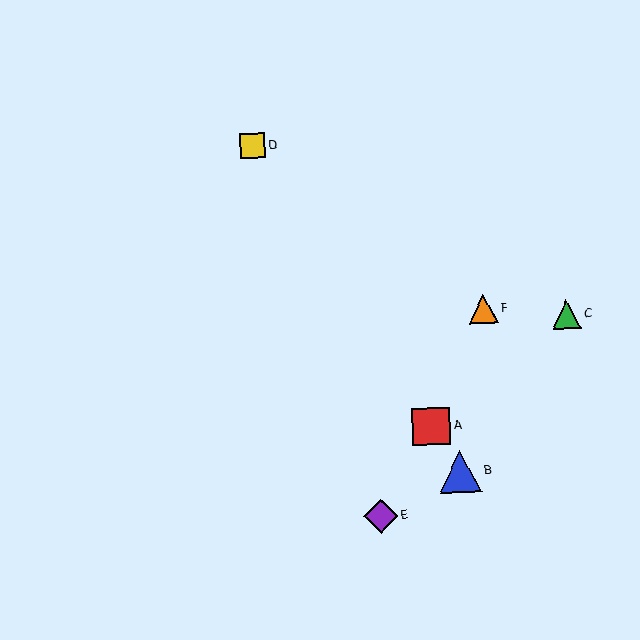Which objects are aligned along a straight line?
Objects A, B, D are aligned along a straight line.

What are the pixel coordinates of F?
Object F is at (483, 309).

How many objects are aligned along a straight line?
3 objects (A, B, D) are aligned along a straight line.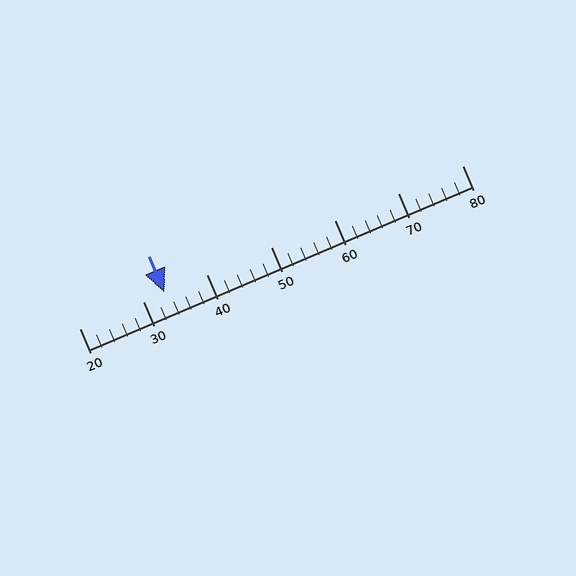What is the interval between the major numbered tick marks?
The major tick marks are spaced 10 units apart.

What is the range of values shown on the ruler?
The ruler shows values from 20 to 80.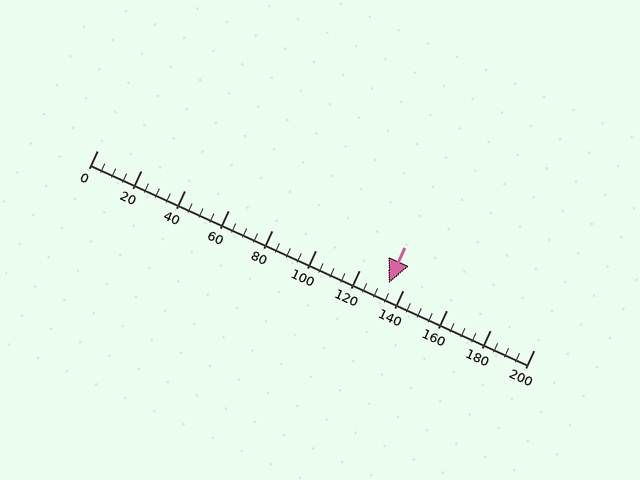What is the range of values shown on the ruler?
The ruler shows values from 0 to 200.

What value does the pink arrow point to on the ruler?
The pink arrow points to approximately 134.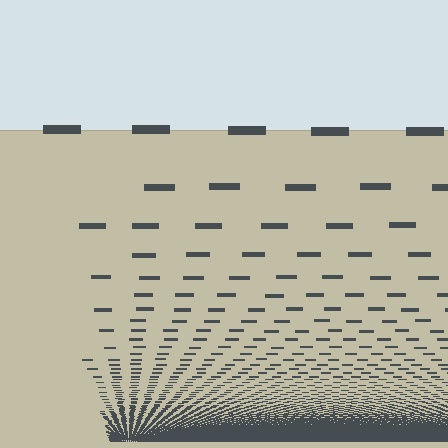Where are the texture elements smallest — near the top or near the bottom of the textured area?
Near the bottom.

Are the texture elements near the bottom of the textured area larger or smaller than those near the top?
Smaller. The gradient is inverted — elements near the bottom are smaller and denser.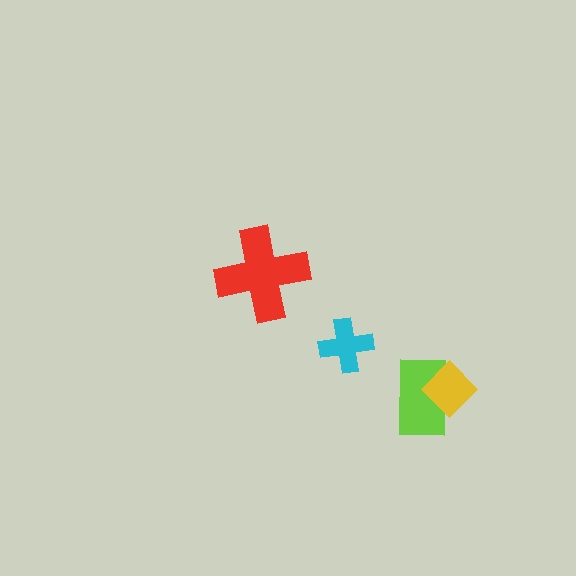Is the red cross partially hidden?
No, no other shape covers it.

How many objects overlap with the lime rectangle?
1 object overlaps with the lime rectangle.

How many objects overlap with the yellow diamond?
1 object overlaps with the yellow diamond.